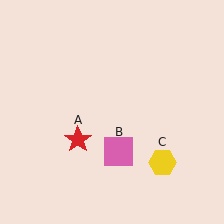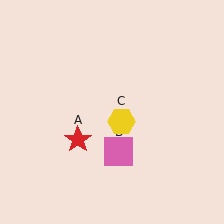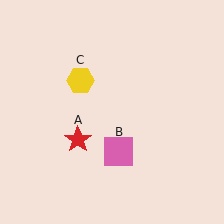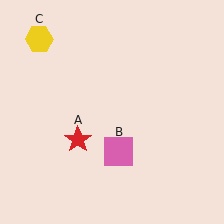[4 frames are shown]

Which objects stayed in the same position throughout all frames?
Red star (object A) and pink square (object B) remained stationary.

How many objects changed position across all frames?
1 object changed position: yellow hexagon (object C).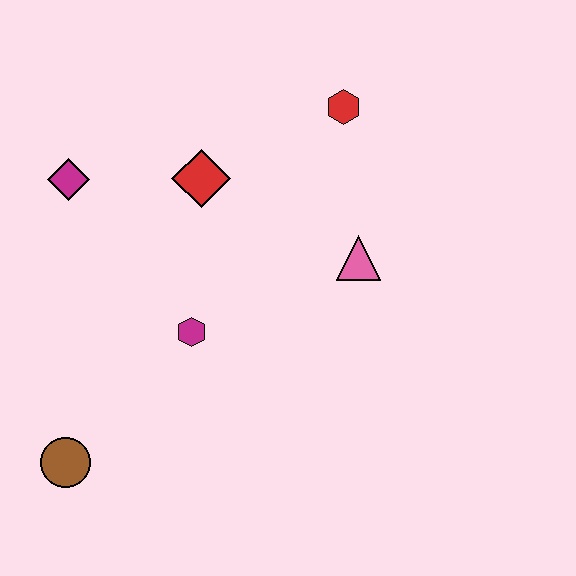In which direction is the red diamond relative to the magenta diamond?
The red diamond is to the right of the magenta diamond.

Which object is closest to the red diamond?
The magenta diamond is closest to the red diamond.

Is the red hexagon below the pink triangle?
No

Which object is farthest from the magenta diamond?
The pink triangle is farthest from the magenta diamond.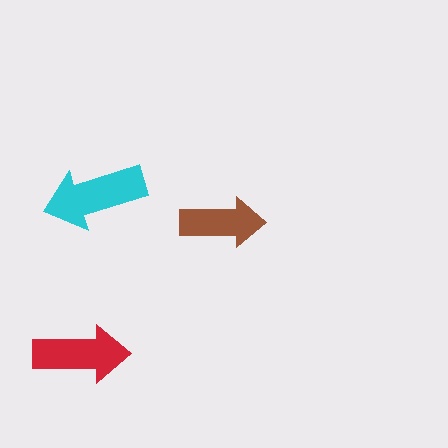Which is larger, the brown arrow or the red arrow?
The red one.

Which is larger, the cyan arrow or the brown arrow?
The cyan one.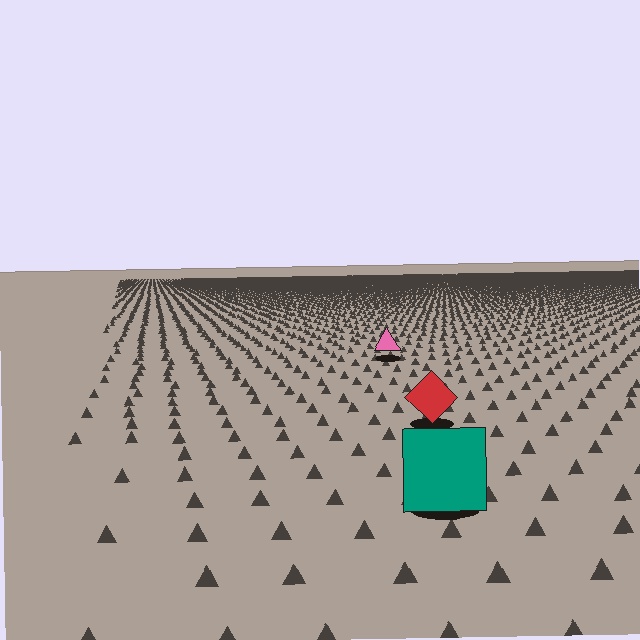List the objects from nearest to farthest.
From nearest to farthest: the teal square, the red diamond, the pink triangle.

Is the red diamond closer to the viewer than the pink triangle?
Yes. The red diamond is closer — you can tell from the texture gradient: the ground texture is coarser near it.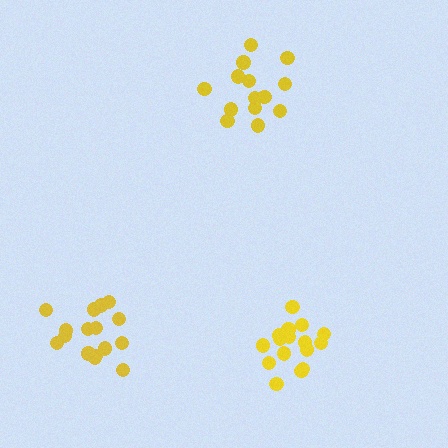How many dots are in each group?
Group 1: 16 dots, Group 2: 16 dots, Group 3: 15 dots (47 total).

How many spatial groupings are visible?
There are 3 spatial groupings.